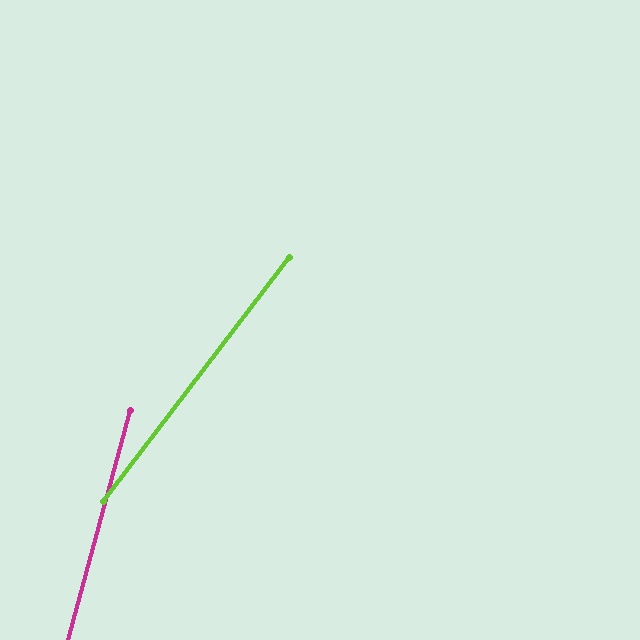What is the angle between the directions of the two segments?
Approximately 22 degrees.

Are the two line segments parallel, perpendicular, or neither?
Neither parallel nor perpendicular — they differ by about 22°.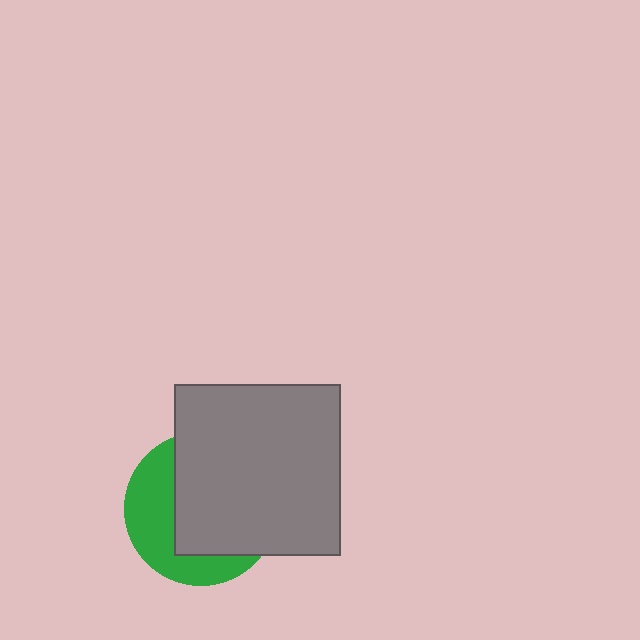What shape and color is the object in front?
The object in front is a gray rectangle.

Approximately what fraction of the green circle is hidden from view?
Roughly 61% of the green circle is hidden behind the gray rectangle.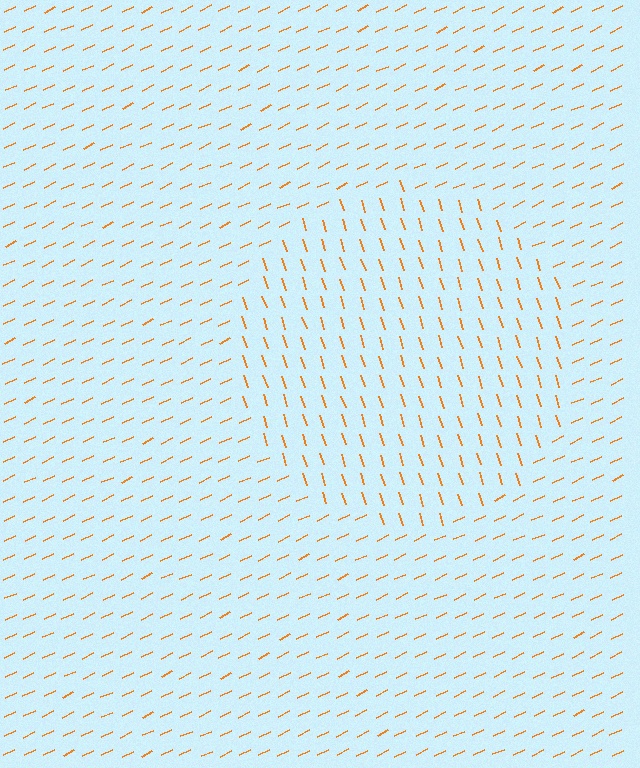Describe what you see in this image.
The image is filled with small orange line segments. A circle region in the image has lines oriented differently from the surrounding lines, creating a visible texture boundary.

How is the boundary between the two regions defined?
The boundary is defined purely by a change in line orientation (approximately 83 degrees difference). All lines are the same color and thickness.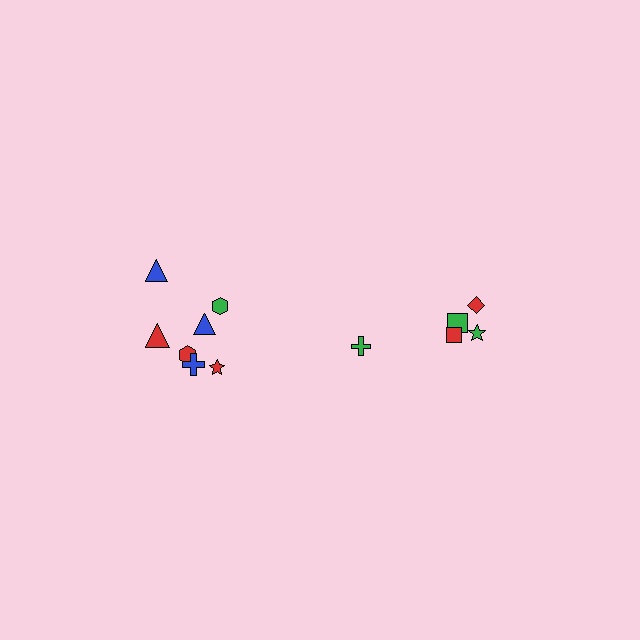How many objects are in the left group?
There are 7 objects.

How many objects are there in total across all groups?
There are 12 objects.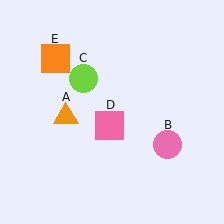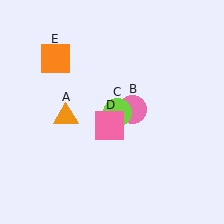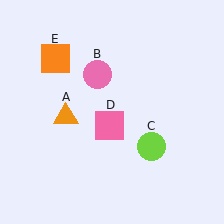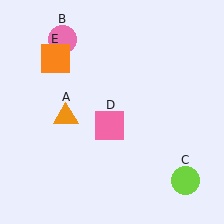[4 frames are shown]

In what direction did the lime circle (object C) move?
The lime circle (object C) moved down and to the right.